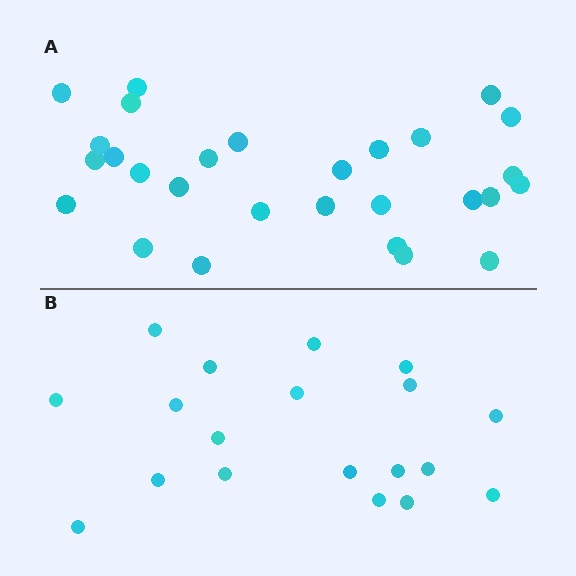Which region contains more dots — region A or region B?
Region A (the top region) has more dots.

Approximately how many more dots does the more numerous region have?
Region A has roughly 8 or so more dots than region B.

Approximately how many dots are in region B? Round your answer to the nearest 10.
About 20 dots. (The exact count is 19, which rounds to 20.)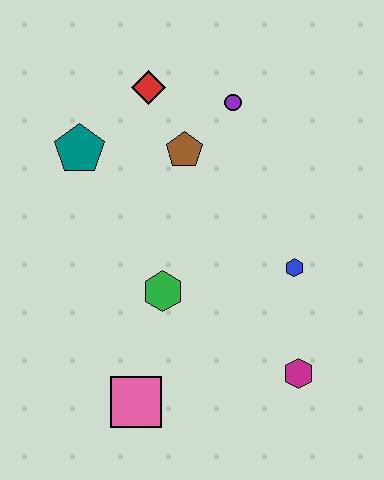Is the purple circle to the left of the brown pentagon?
No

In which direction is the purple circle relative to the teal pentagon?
The purple circle is to the right of the teal pentagon.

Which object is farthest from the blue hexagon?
The teal pentagon is farthest from the blue hexagon.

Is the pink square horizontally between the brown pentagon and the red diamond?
No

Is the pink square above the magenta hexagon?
No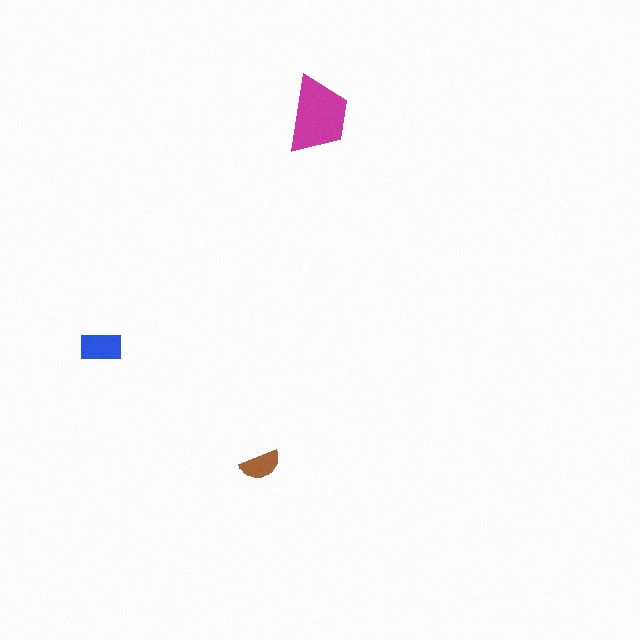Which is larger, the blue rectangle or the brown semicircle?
The blue rectangle.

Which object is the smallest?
The brown semicircle.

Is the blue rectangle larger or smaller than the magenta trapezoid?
Smaller.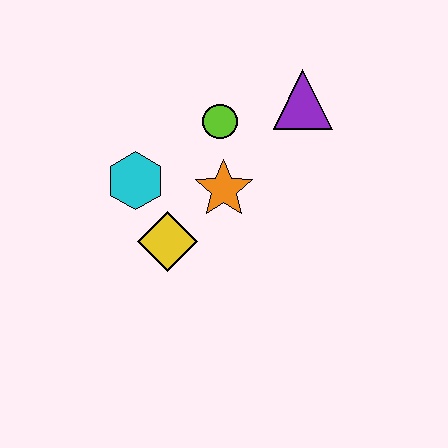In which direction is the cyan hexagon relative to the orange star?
The cyan hexagon is to the left of the orange star.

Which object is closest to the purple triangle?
The lime circle is closest to the purple triangle.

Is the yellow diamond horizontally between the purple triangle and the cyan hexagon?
Yes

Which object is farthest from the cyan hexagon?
The purple triangle is farthest from the cyan hexagon.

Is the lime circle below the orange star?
No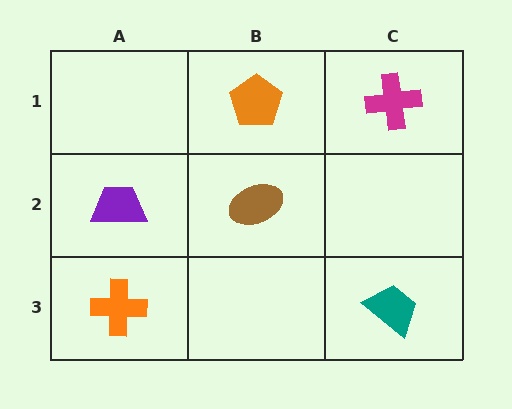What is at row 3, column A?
An orange cross.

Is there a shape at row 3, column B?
No, that cell is empty.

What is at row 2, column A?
A purple trapezoid.